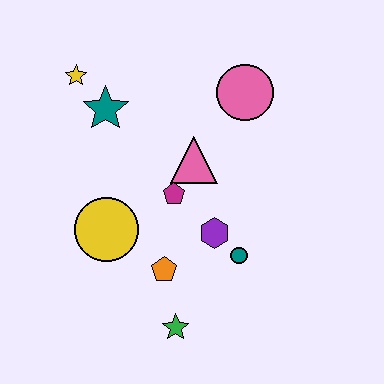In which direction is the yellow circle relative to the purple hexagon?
The yellow circle is to the left of the purple hexagon.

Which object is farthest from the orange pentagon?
The yellow star is farthest from the orange pentagon.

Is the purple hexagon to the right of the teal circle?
No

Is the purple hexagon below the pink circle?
Yes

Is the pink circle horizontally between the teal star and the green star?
No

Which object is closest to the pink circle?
The pink triangle is closest to the pink circle.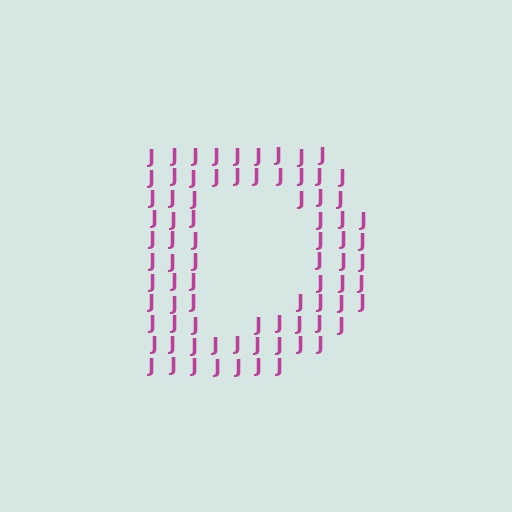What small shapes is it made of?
It is made of small letter J's.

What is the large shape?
The large shape is the letter D.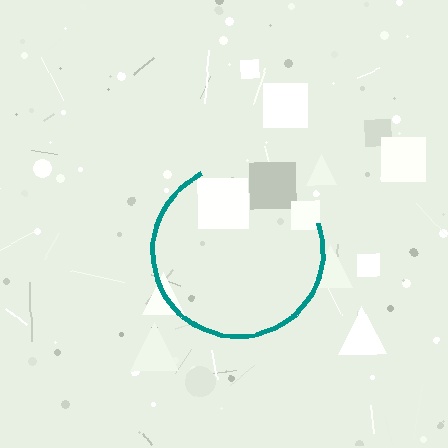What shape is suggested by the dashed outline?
The dashed outline suggests a circle.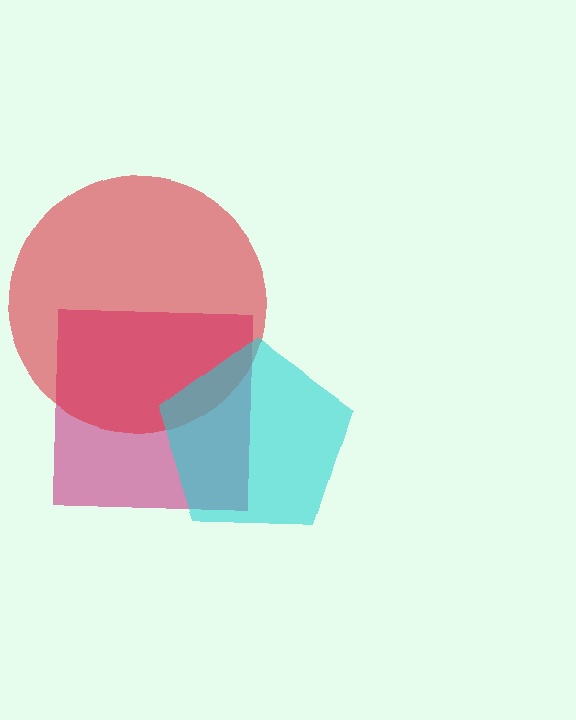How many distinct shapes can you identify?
There are 3 distinct shapes: a magenta square, a red circle, a cyan pentagon.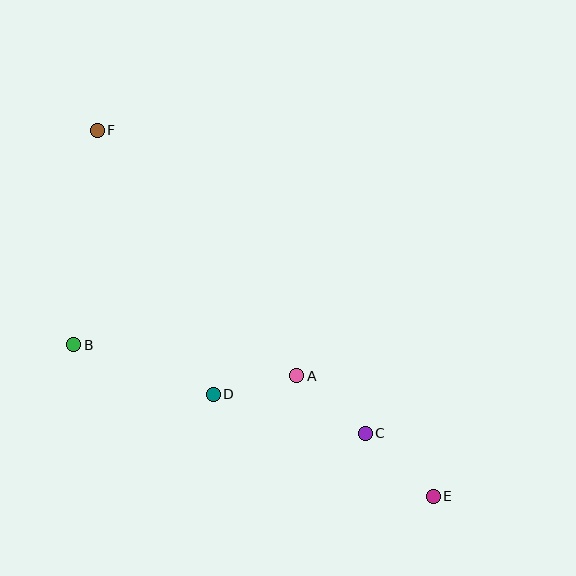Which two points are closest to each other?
Points A and D are closest to each other.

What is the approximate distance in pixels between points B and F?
The distance between B and F is approximately 216 pixels.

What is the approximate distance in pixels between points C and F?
The distance between C and F is approximately 404 pixels.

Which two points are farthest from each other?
Points E and F are farthest from each other.